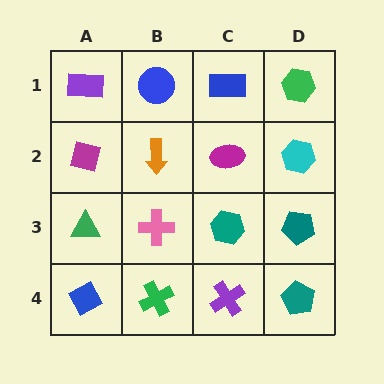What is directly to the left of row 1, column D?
A blue rectangle.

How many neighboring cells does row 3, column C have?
4.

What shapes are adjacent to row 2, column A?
A purple rectangle (row 1, column A), a green triangle (row 3, column A), an orange arrow (row 2, column B).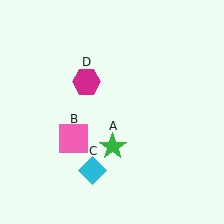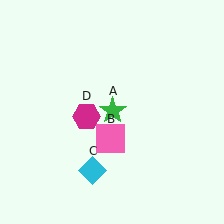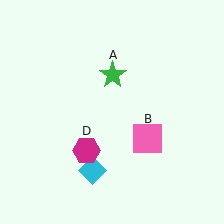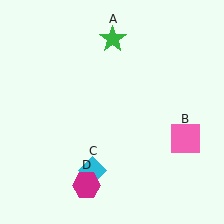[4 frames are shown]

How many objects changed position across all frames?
3 objects changed position: green star (object A), pink square (object B), magenta hexagon (object D).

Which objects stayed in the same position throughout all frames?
Cyan diamond (object C) remained stationary.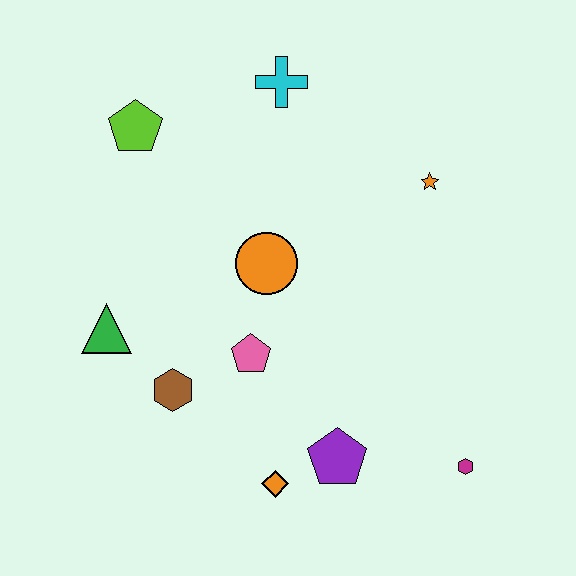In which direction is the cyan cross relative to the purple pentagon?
The cyan cross is above the purple pentagon.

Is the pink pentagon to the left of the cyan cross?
Yes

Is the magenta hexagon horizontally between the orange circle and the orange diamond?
No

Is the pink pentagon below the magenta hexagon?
No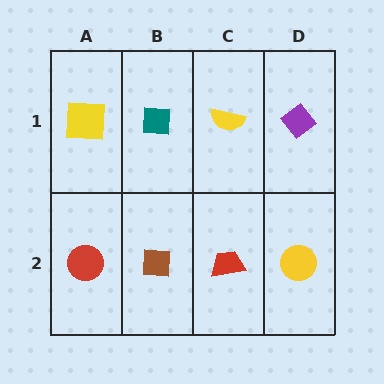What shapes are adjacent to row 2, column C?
A yellow semicircle (row 1, column C), a brown square (row 2, column B), a yellow circle (row 2, column D).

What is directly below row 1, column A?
A red circle.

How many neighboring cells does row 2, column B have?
3.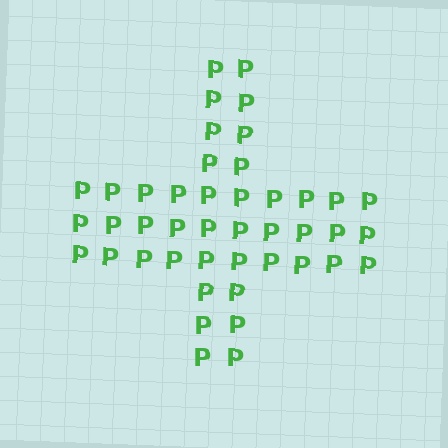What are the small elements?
The small elements are letter P's.